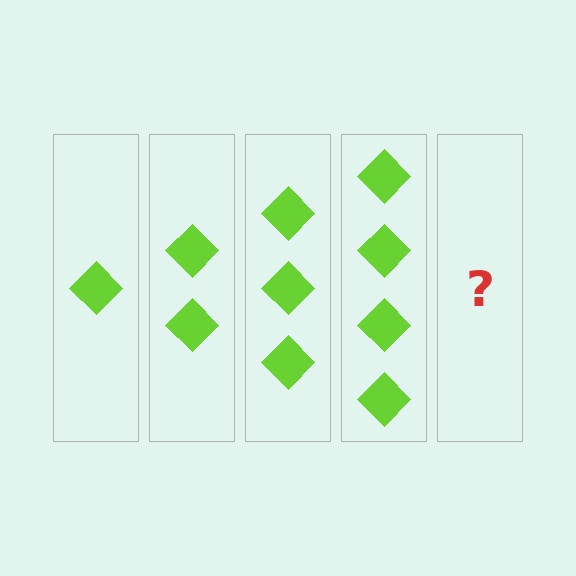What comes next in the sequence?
The next element should be 5 diamonds.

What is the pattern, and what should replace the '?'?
The pattern is that each step adds one more diamond. The '?' should be 5 diamonds.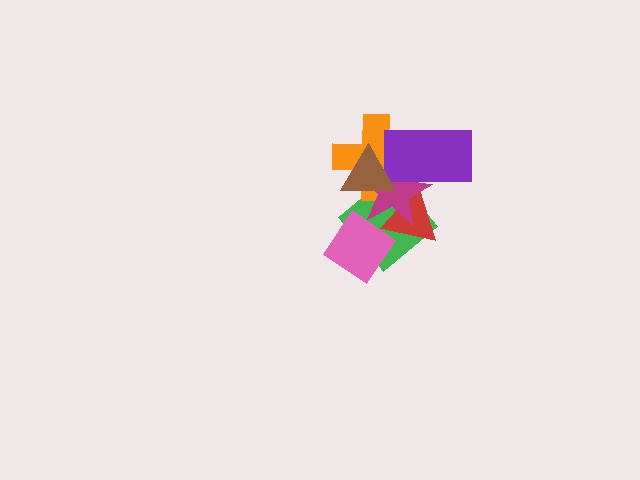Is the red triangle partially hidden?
Yes, it is partially covered by another shape.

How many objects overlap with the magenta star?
6 objects overlap with the magenta star.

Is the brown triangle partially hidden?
No, no other shape covers it.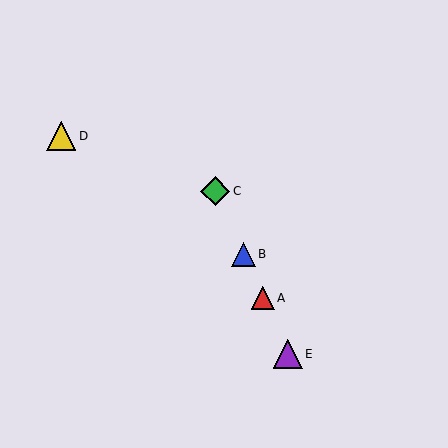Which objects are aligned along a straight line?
Objects A, B, C, E are aligned along a straight line.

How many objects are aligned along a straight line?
4 objects (A, B, C, E) are aligned along a straight line.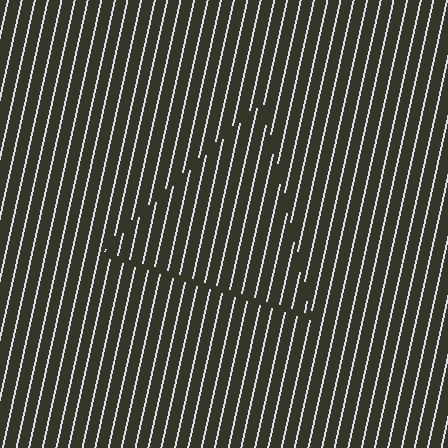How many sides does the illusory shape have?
3 sides — the line-ends trace a triangle.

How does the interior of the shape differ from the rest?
The interior of the shape contains the same grating, shifted by half a period — the contour is defined by the phase discontinuity where line-ends from the inner and outer gratings abut.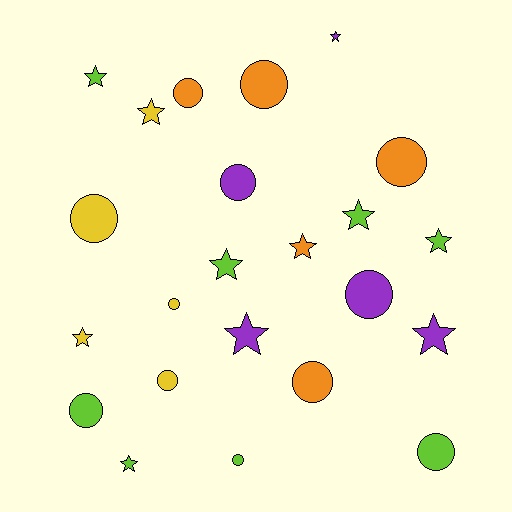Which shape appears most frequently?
Circle, with 12 objects.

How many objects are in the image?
There are 23 objects.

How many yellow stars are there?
There are 2 yellow stars.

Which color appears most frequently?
Lime, with 8 objects.